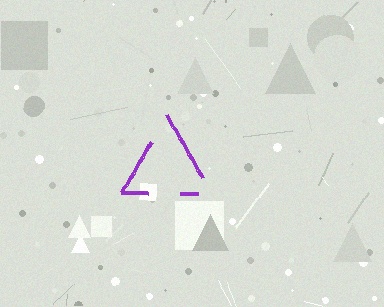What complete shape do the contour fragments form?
The contour fragments form a triangle.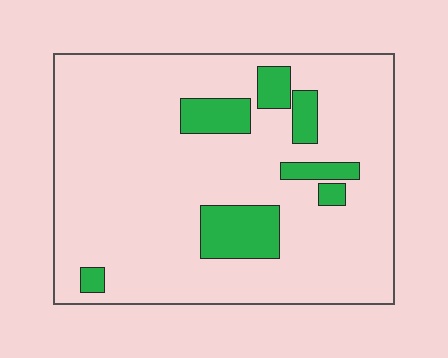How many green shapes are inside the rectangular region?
7.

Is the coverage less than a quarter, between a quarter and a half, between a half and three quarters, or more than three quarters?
Less than a quarter.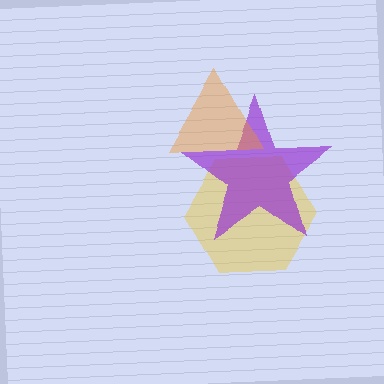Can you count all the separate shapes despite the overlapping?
Yes, there are 3 separate shapes.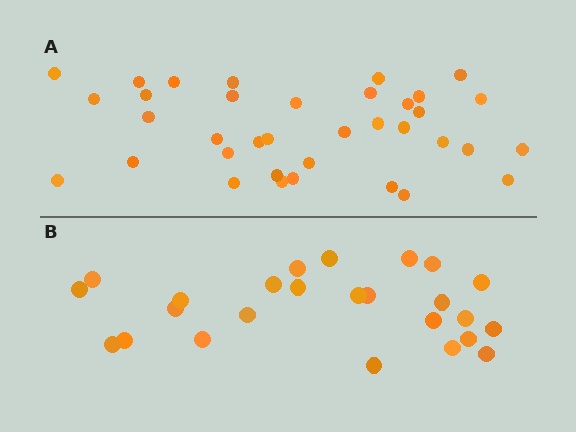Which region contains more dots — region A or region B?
Region A (the top region) has more dots.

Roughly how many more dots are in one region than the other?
Region A has roughly 12 or so more dots than region B.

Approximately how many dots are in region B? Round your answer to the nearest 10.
About 20 dots. (The exact count is 25, which rounds to 20.)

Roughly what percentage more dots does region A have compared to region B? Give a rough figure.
About 45% more.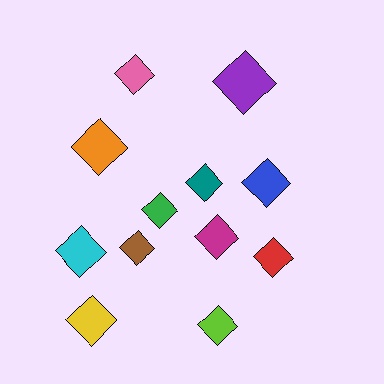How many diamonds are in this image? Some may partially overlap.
There are 12 diamonds.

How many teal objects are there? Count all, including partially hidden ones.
There is 1 teal object.